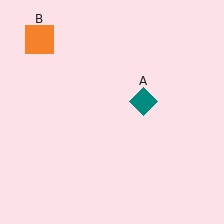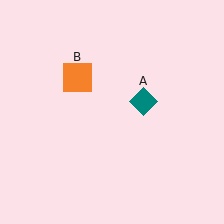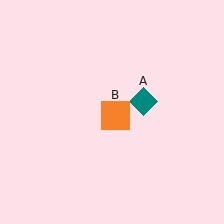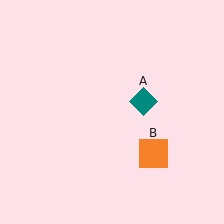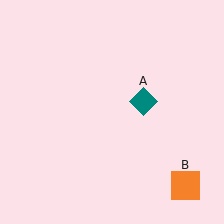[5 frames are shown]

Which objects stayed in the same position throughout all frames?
Teal diamond (object A) remained stationary.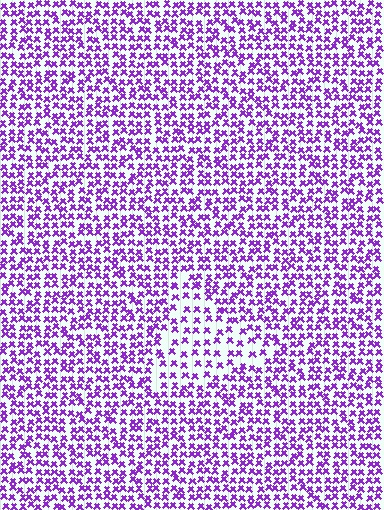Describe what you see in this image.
The image contains small purple elements arranged at two different densities. A triangle-shaped region is visible where the elements are less densely packed than the surrounding area.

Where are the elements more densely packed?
The elements are more densely packed outside the triangle boundary.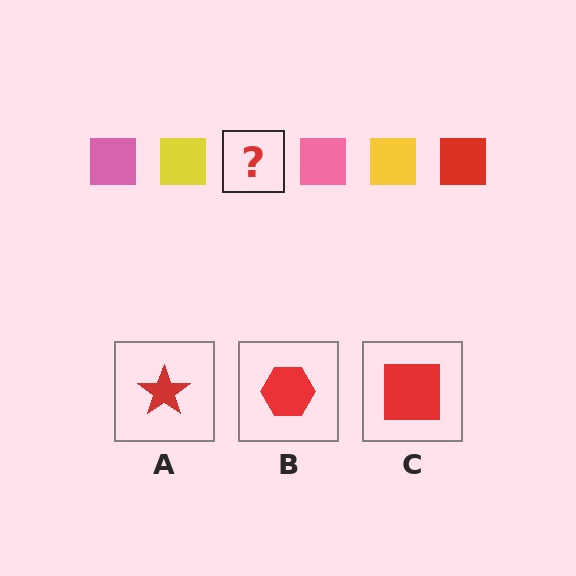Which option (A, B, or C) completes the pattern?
C.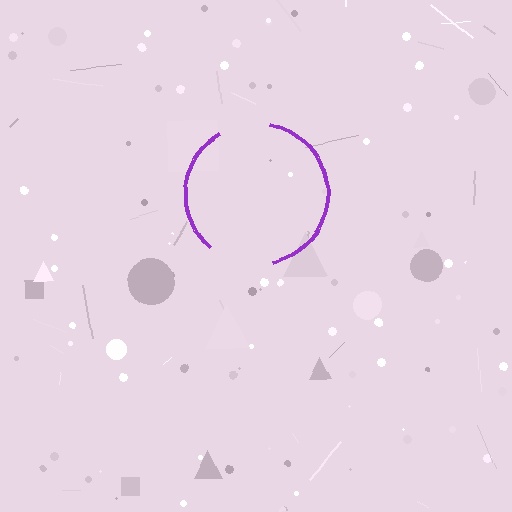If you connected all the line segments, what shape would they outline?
They would outline a circle.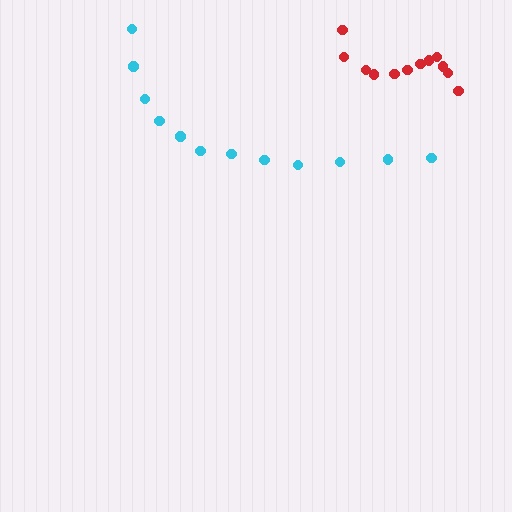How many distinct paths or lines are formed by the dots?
There are 2 distinct paths.